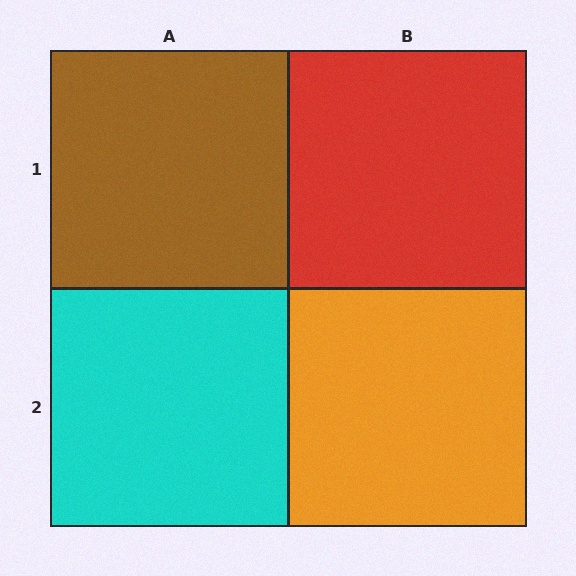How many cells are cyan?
1 cell is cyan.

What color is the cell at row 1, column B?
Red.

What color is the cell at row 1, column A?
Brown.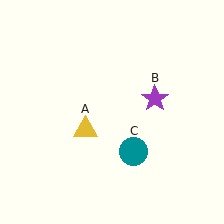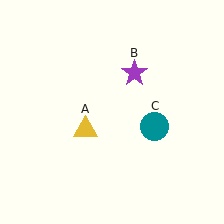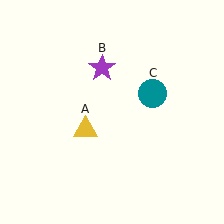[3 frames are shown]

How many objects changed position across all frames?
2 objects changed position: purple star (object B), teal circle (object C).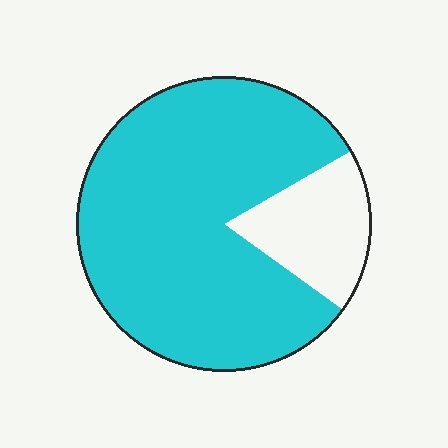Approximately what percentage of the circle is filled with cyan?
Approximately 80%.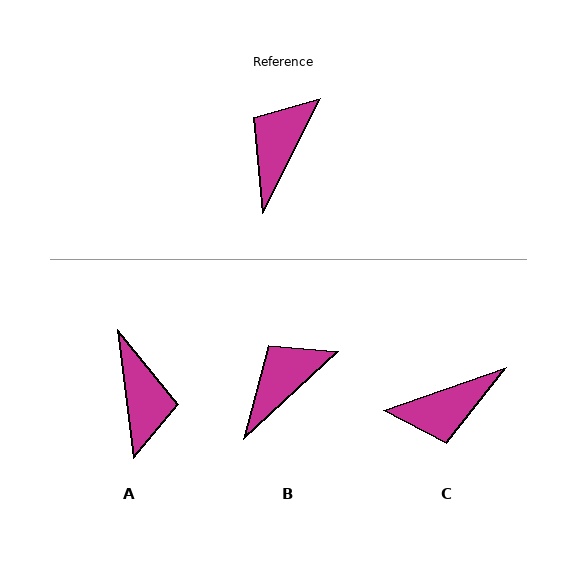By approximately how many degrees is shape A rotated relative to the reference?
Approximately 146 degrees clockwise.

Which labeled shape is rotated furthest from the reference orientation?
A, about 146 degrees away.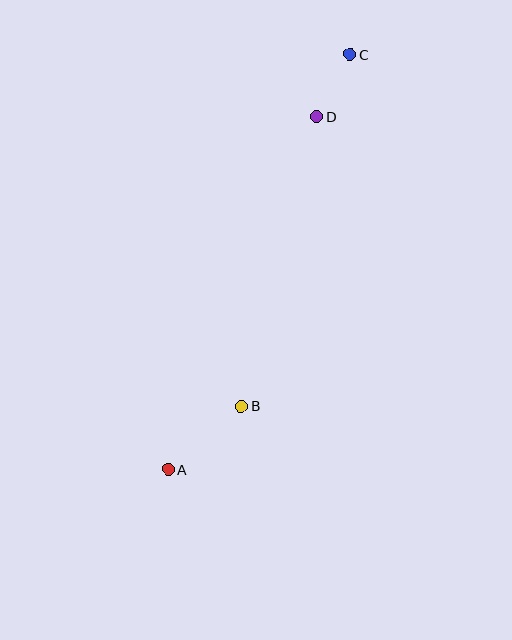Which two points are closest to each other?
Points C and D are closest to each other.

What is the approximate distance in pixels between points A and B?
The distance between A and B is approximately 97 pixels.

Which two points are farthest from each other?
Points A and C are farthest from each other.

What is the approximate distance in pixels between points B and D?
The distance between B and D is approximately 299 pixels.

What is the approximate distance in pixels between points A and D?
The distance between A and D is approximately 382 pixels.